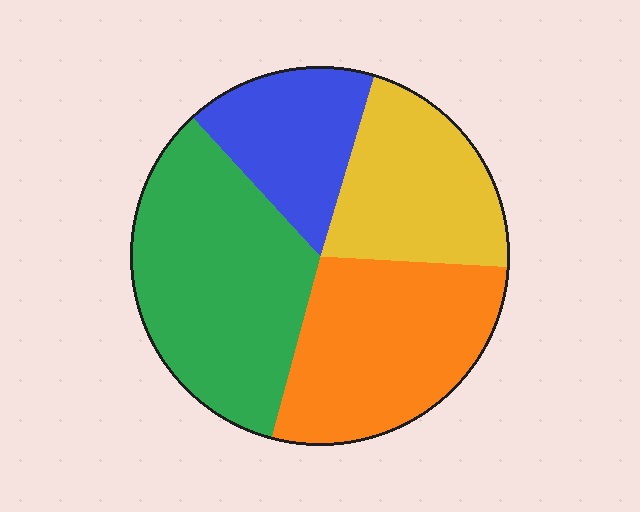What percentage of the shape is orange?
Orange covers 28% of the shape.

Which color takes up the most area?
Green, at roughly 35%.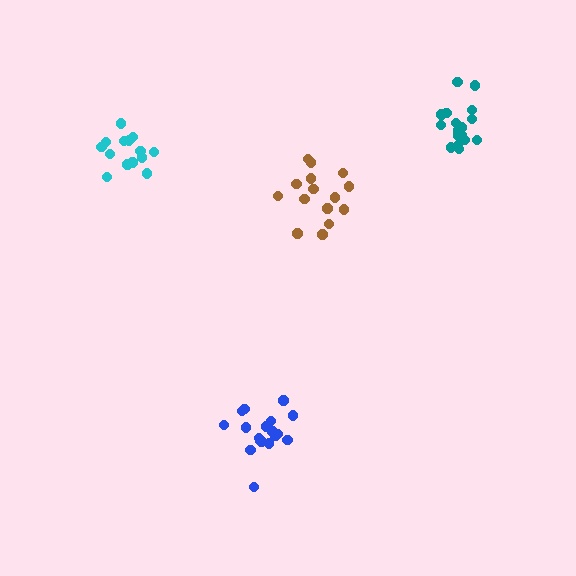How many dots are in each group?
Group 1: 18 dots, Group 2: 17 dots, Group 3: 15 dots, Group 4: 14 dots (64 total).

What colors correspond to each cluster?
The clusters are colored: blue, teal, brown, cyan.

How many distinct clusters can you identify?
There are 4 distinct clusters.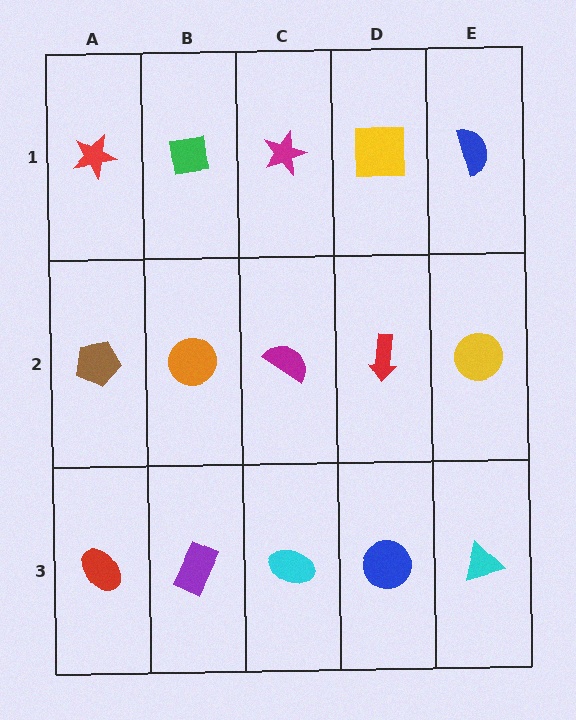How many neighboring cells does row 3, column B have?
3.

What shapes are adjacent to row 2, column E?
A blue semicircle (row 1, column E), a cyan triangle (row 3, column E), a red arrow (row 2, column D).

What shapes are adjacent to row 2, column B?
A green square (row 1, column B), a purple rectangle (row 3, column B), a brown pentagon (row 2, column A), a magenta semicircle (row 2, column C).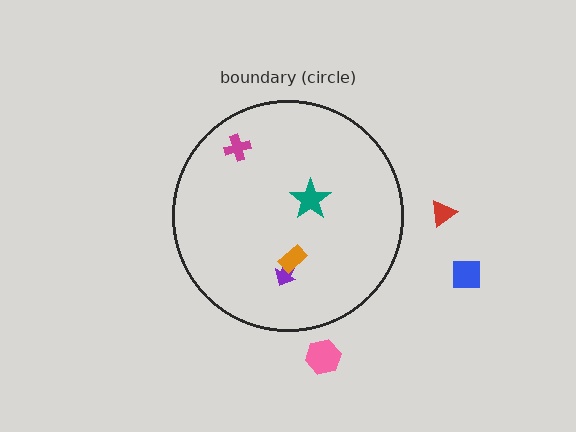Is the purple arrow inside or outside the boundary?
Inside.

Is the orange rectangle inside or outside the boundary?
Inside.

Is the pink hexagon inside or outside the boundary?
Outside.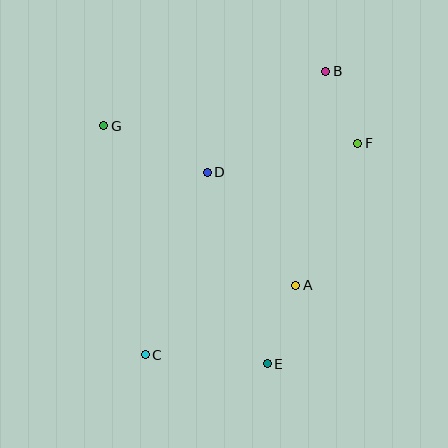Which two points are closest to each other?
Points B and F are closest to each other.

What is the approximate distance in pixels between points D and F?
The distance between D and F is approximately 153 pixels.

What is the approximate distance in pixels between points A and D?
The distance between A and D is approximately 143 pixels.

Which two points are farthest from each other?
Points B and C are farthest from each other.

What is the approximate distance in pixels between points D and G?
The distance between D and G is approximately 114 pixels.